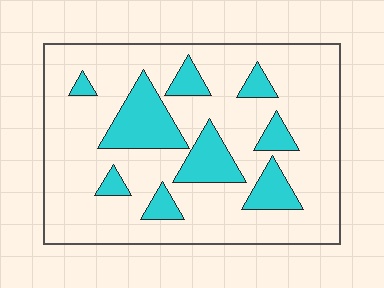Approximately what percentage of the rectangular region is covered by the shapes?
Approximately 20%.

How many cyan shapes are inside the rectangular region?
9.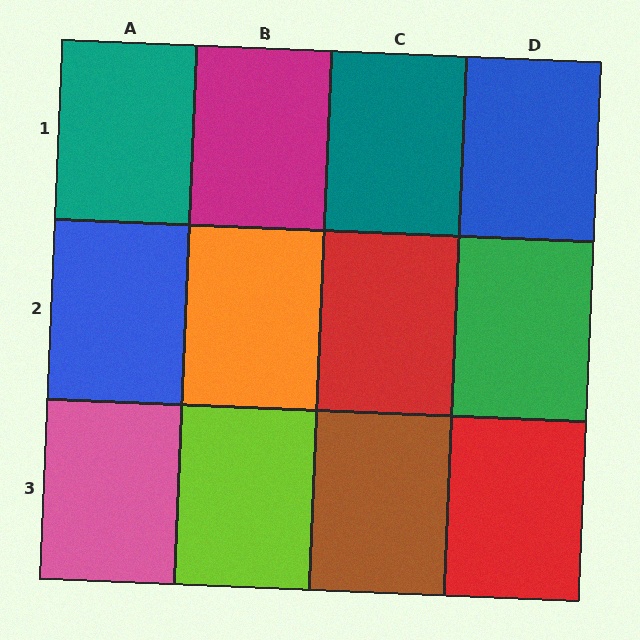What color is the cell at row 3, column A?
Pink.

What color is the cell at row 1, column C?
Teal.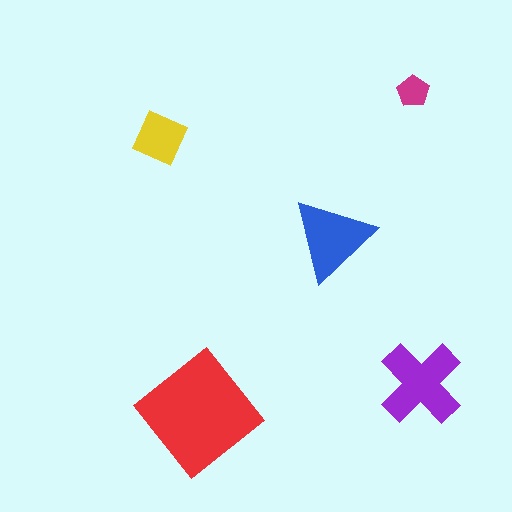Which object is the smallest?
The magenta pentagon.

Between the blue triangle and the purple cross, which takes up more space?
The purple cross.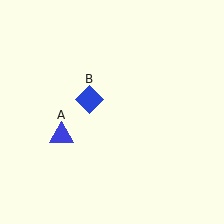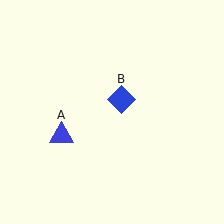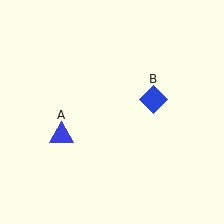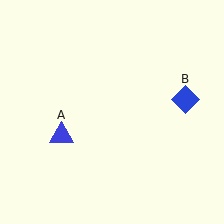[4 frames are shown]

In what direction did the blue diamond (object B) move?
The blue diamond (object B) moved right.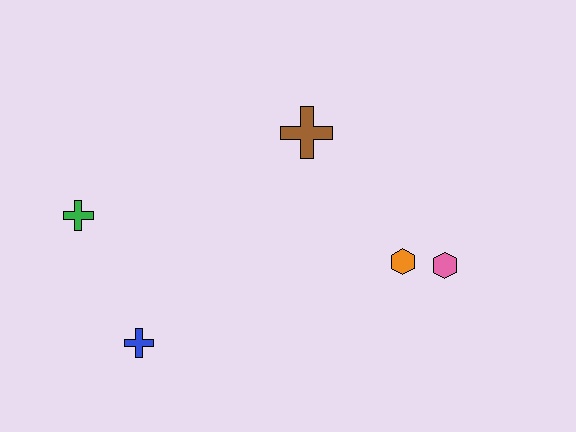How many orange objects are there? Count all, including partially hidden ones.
There is 1 orange object.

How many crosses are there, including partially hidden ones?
There are 3 crosses.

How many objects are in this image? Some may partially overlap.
There are 5 objects.